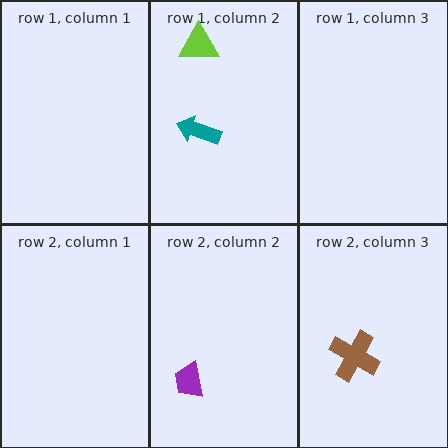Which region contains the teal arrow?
The row 1, column 2 region.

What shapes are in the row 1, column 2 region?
The lime triangle, the teal arrow.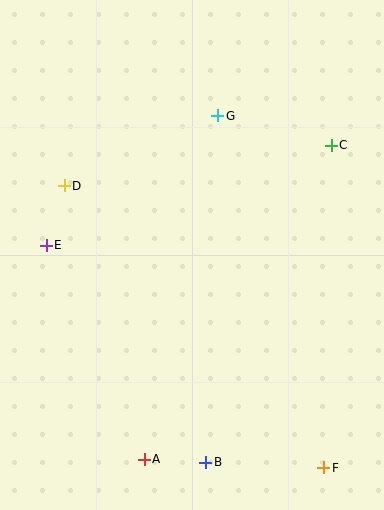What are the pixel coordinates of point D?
Point D is at (64, 186).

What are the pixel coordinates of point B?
Point B is at (206, 462).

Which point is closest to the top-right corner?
Point C is closest to the top-right corner.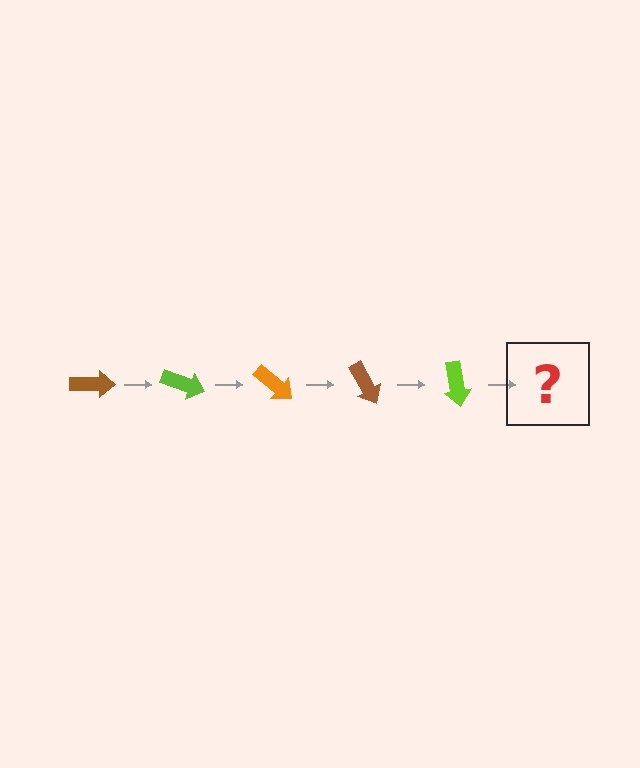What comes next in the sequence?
The next element should be an orange arrow, rotated 100 degrees from the start.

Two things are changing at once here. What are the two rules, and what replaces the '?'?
The two rules are that it rotates 20 degrees each step and the color cycles through brown, lime, and orange. The '?' should be an orange arrow, rotated 100 degrees from the start.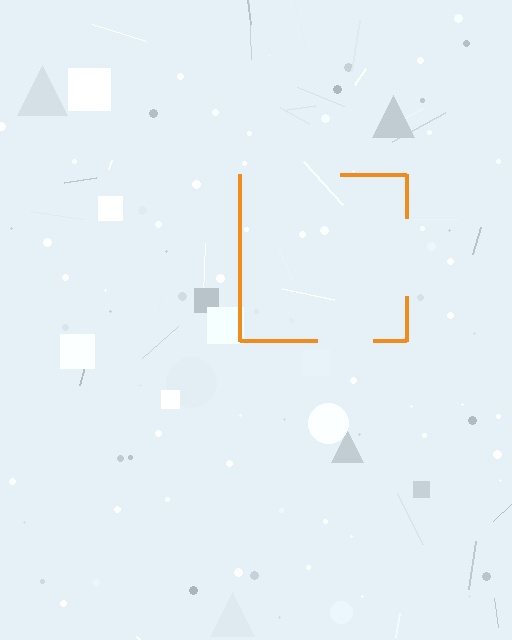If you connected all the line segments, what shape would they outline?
They would outline a square.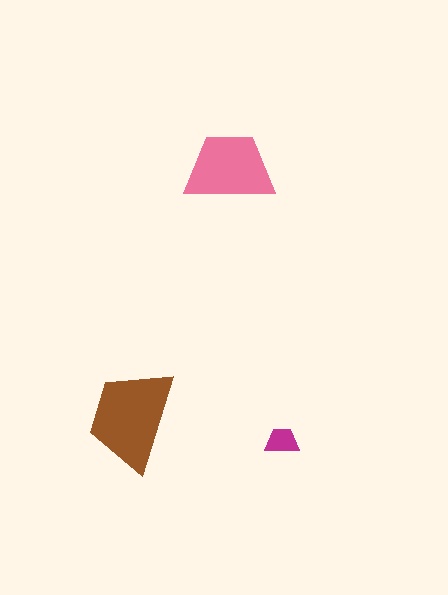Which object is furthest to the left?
The brown trapezoid is leftmost.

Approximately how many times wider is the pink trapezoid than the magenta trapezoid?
About 2.5 times wider.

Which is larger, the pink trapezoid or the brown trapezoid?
The brown one.